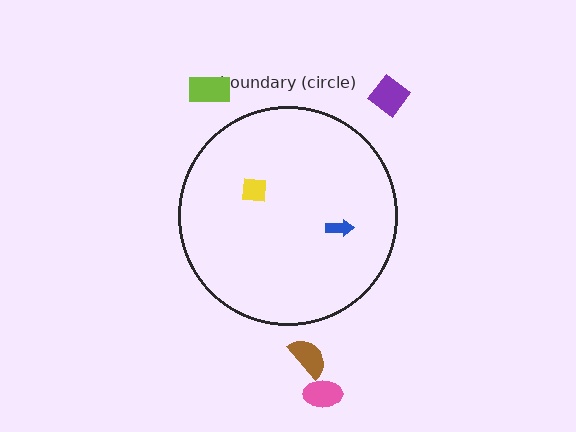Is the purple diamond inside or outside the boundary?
Outside.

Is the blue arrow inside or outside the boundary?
Inside.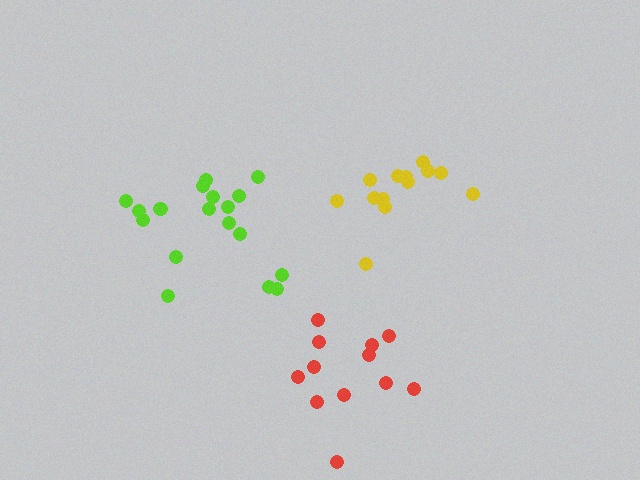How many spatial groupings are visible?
There are 3 spatial groupings.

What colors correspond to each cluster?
The clusters are colored: yellow, red, lime.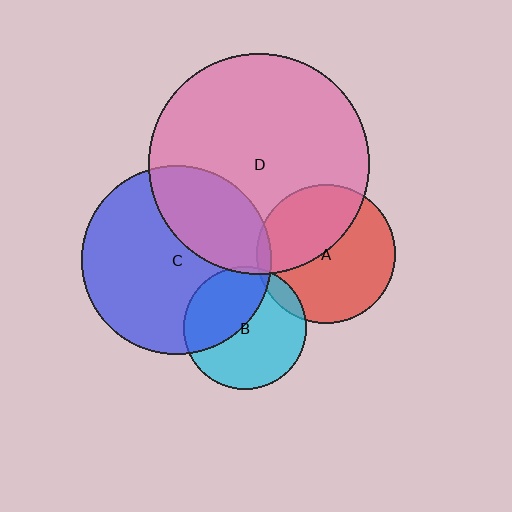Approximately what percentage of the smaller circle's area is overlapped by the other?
Approximately 5%.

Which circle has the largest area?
Circle D (pink).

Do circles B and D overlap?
Yes.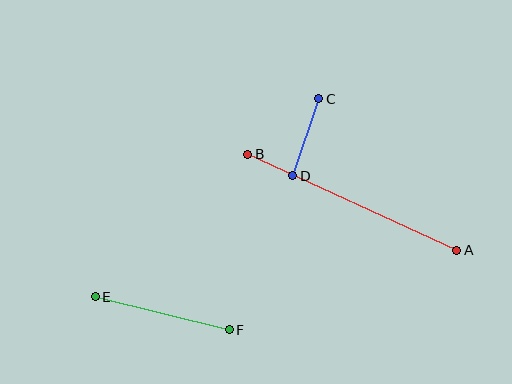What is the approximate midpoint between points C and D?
The midpoint is at approximately (306, 137) pixels.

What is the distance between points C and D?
The distance is approximately 82 pixels.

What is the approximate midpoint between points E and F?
The midpoint is at approximately (162, 313) pixels.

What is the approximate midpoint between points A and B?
The midpoint is at approximately (352, 202) pixels.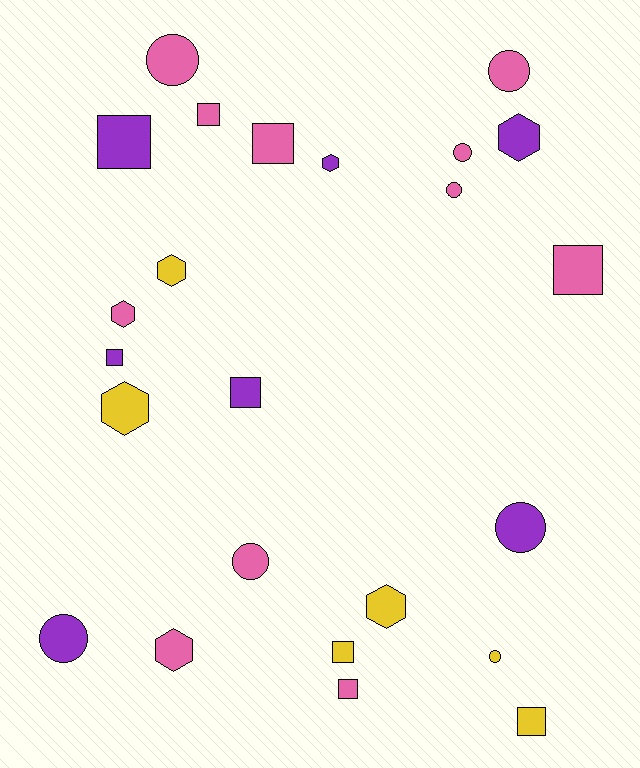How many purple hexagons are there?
There are 2 purple hexagons.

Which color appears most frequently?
Pink, with 11 objects.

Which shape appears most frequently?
Square, with 9 objects.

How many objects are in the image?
There are 24 objects.